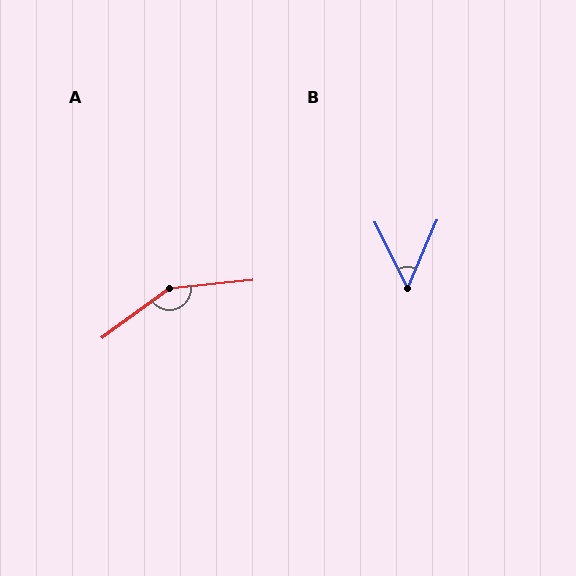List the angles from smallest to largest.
B (50°), A (150°).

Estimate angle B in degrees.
Approximately 50 degrees.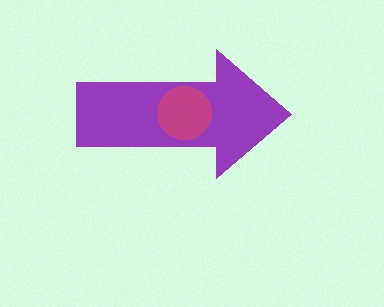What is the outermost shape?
The purple arrow.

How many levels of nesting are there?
2.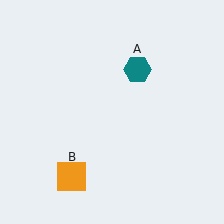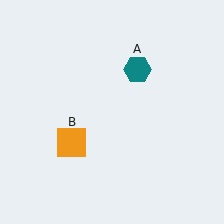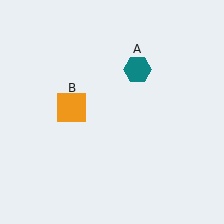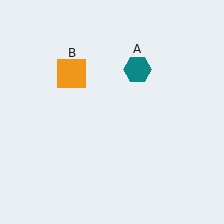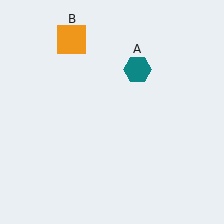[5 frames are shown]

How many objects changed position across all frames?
1 object changed position: orange square (object B).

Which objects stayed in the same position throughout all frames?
Teal hexagon (object A) remained stationary.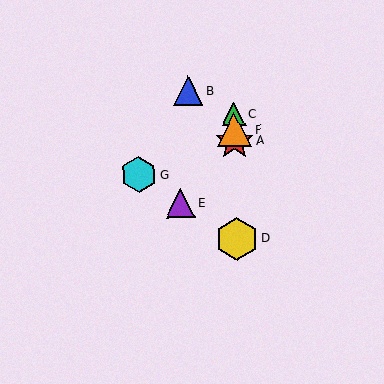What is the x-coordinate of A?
Object A is at x≈235.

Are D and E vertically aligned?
No, D is at x≈237 and E is at x≈181.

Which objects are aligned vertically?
Objects A, C, D, F are aligned vertically.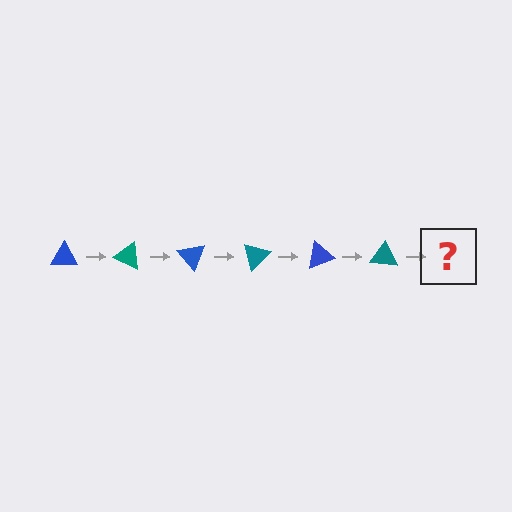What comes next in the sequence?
The next element should be a blue triangle, rotated 150 degrees from the start.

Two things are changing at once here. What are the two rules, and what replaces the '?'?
The two rules are that it rotates 25 degrees each step and the color cycles through blue and teal. The '?' should be a blue triangle, rotated 150 degrees from the start.